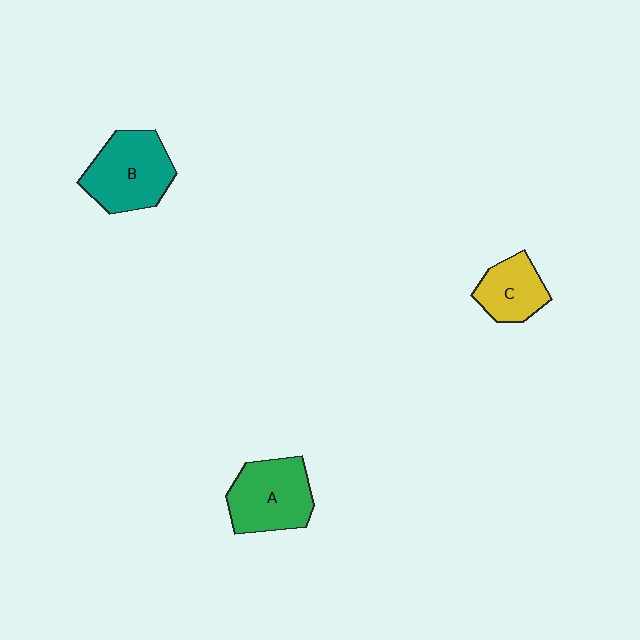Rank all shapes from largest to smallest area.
From largest to smallest: B (teal), A (green), C (yellow).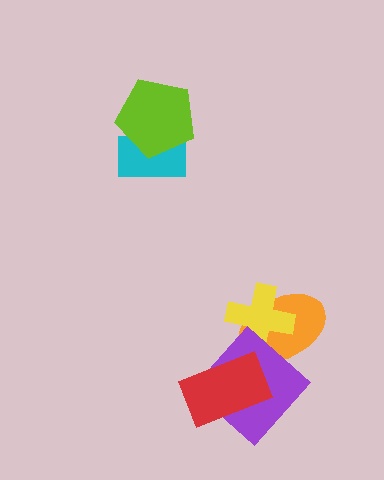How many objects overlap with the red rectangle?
1 object overlaps with the red rectangle.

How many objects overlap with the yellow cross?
2 objects overlap with the yellow cross.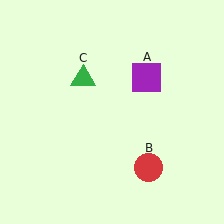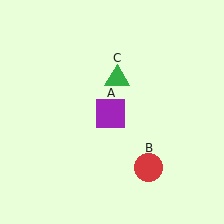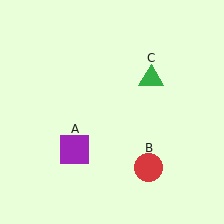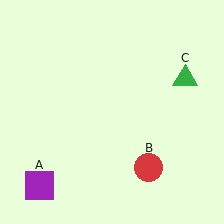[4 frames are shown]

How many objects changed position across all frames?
2 objects changed position: purple square (object A), green triangle (object C).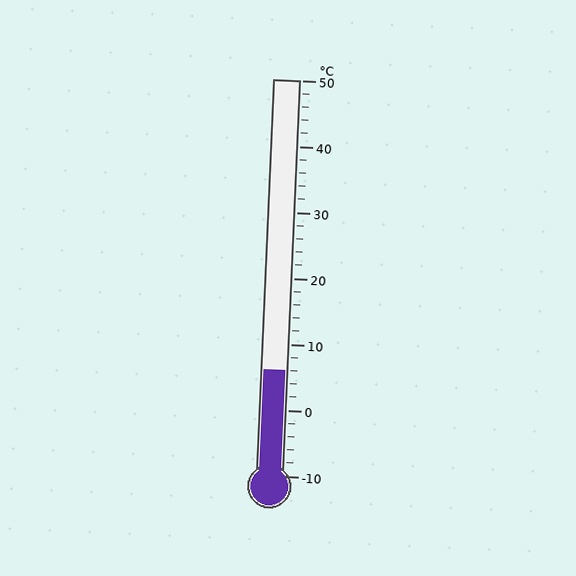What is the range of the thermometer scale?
The thermometer scale ranges from -10°C to 50°C.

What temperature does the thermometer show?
The thermometer shows approximately 6°C.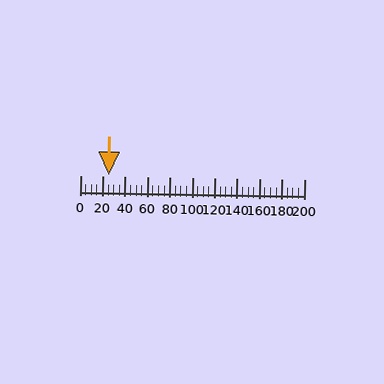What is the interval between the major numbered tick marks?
The major tick marks are spaced 20 units apart.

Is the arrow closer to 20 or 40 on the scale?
The arrow is closer to 20.